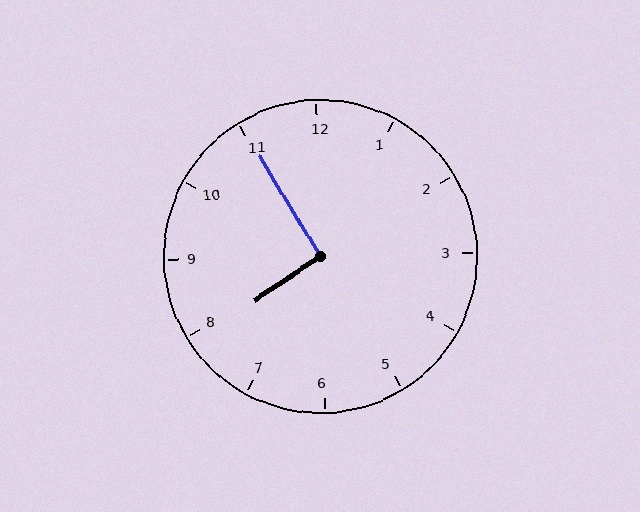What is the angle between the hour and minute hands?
Approximately 92 degrees.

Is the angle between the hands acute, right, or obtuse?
It is right.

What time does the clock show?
7:55.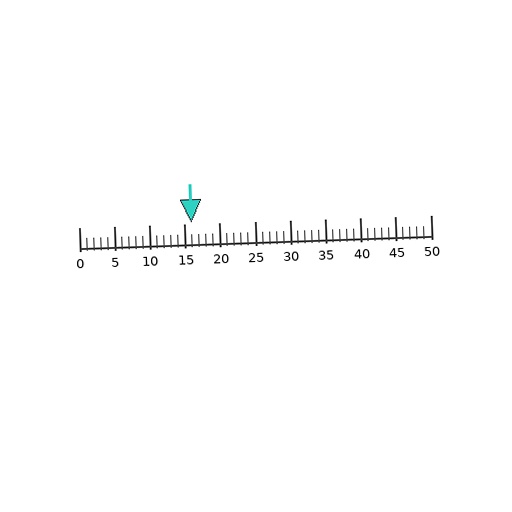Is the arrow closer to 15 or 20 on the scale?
The arrow is closer to 15.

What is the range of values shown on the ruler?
The ruler shows values from 0 to 50.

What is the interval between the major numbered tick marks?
The major tick marks are spaced 5 units apart.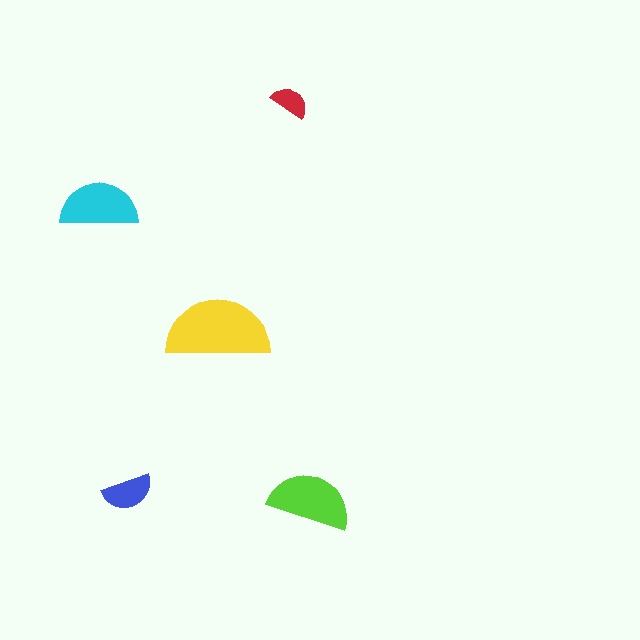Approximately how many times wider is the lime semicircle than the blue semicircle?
About 1.5 times wider.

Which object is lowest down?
The lime semicircle is bottommost.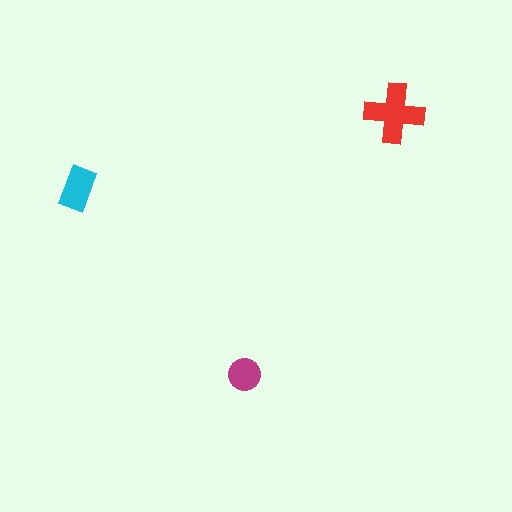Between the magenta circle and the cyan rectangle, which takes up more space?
The cyan rectangle.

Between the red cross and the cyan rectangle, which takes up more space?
The red cross.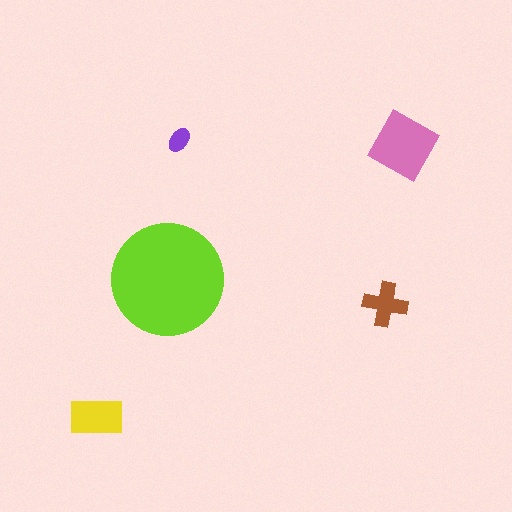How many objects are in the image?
There are 5 objects in the image.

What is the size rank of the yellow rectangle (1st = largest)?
3rd.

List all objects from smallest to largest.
The purple ellipse, the brown cross, the yellow rectangle, the pink diamond, the lime circle.